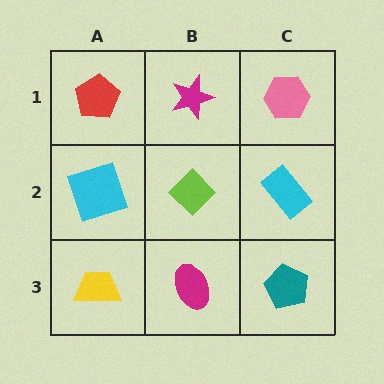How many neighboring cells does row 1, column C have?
2.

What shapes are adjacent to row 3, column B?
A lime diamond (row 2, column B), a yellow trapezoid (row 3, column A), a teal pentagon (row 3, column C).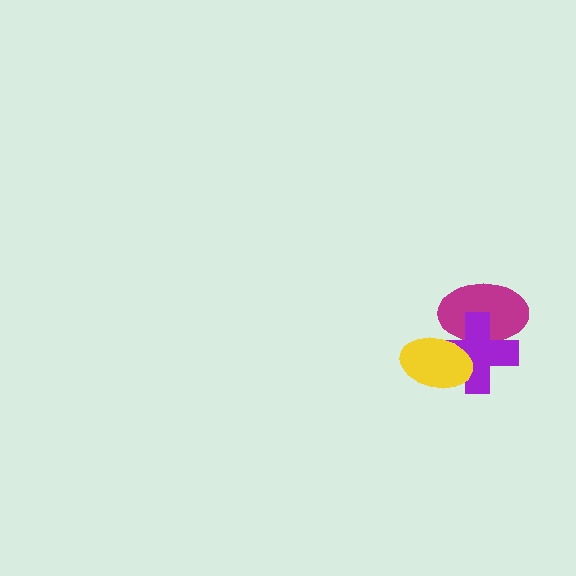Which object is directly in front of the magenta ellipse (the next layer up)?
The purple cross is directly in front of the magenta ellipse.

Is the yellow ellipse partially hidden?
No, no other shape covers it.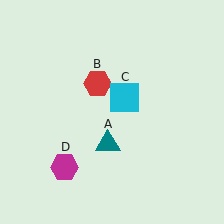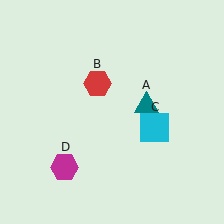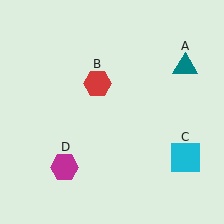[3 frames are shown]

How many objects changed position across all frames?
2 objects changed position: teal triangle (object A), cyan square (object C).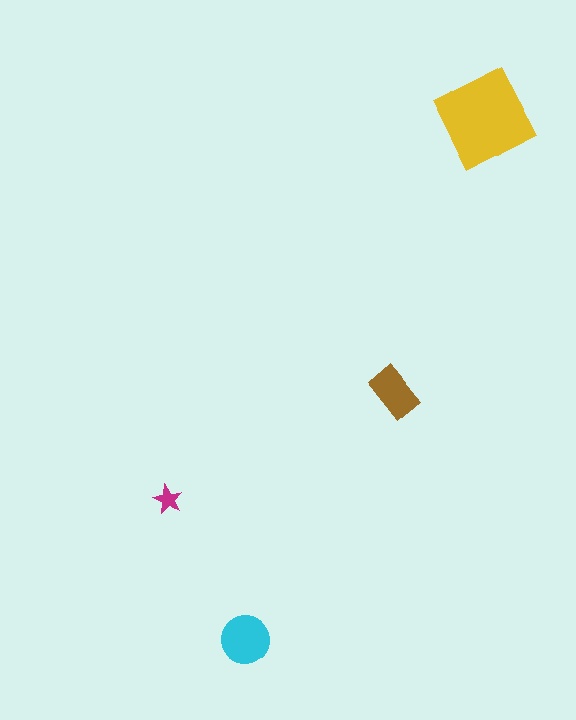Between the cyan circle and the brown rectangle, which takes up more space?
The cyan circle.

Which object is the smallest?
The magenta star.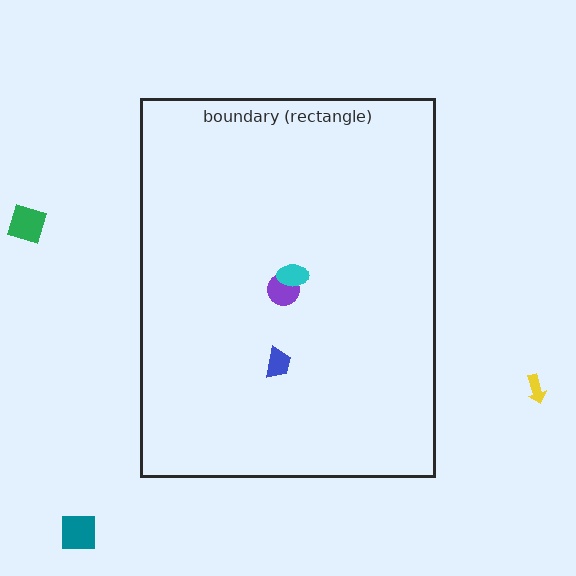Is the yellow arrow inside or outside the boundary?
Outside.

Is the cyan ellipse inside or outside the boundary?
Inside.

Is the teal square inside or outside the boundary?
Outside.